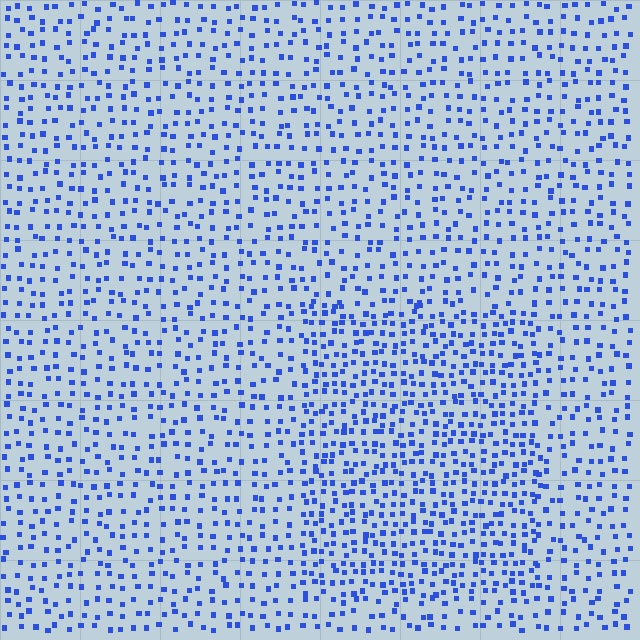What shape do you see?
I see a rectangle.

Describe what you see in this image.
The image contains small blue elements arranged at two different densities. A rectangle-shaped region is visible where the elements are more densely packed than the surrounding area.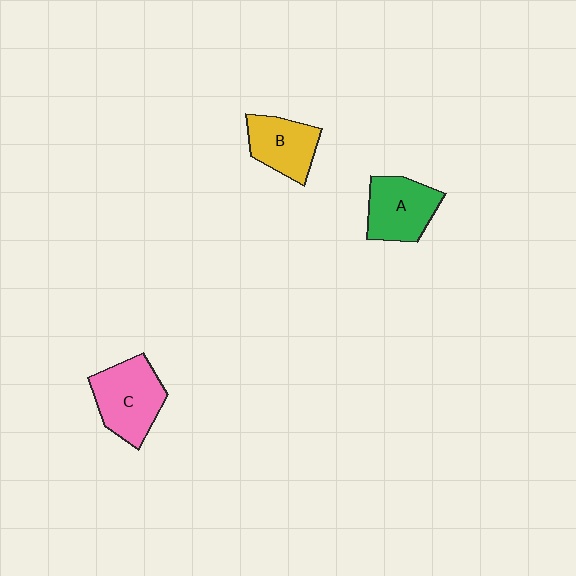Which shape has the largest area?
Shape C (pink).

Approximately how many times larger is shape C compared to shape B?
Approximately 1.3 times.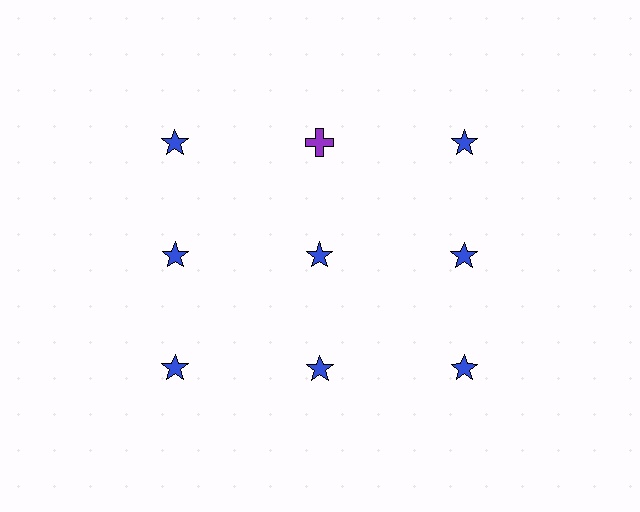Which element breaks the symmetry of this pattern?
The purple cross in the top row, second from left column breaks the symmetry. All other shapes are blue stars.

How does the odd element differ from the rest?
It differs in both color (purple instead of blue) and shape (cross instead of star).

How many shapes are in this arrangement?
There are 9 shapes arranged in a grid pattern.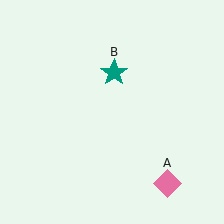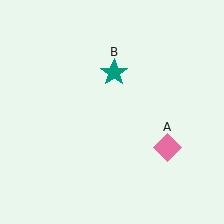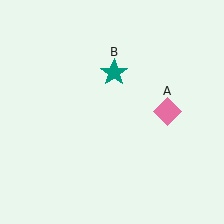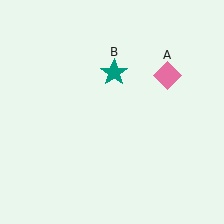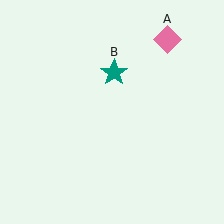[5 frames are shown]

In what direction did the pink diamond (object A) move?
The pink diamond (object A) moved up.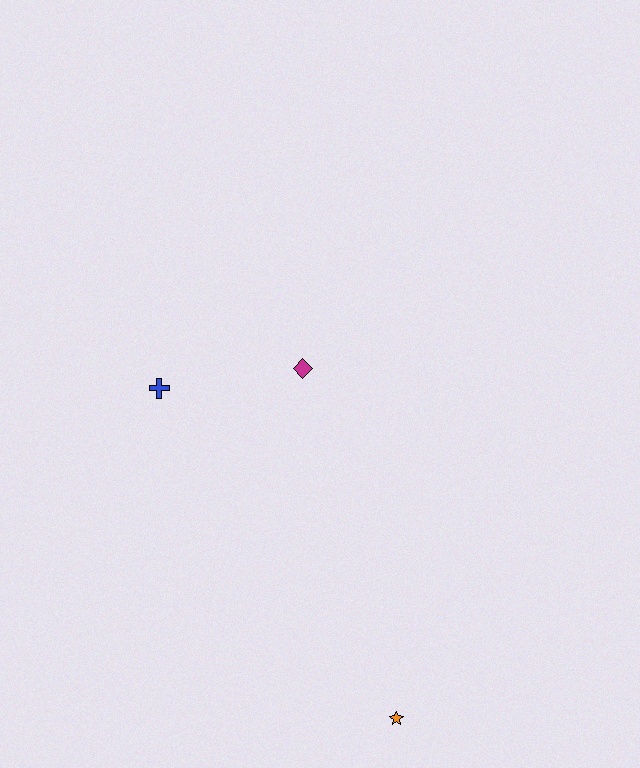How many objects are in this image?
There are 3 objects.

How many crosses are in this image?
There is 1 cross.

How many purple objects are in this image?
There are no purple objects.